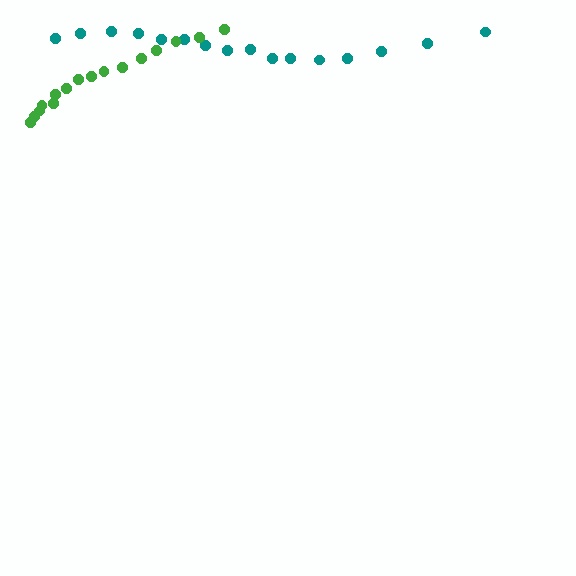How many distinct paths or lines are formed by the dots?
There are 2 distinct paths.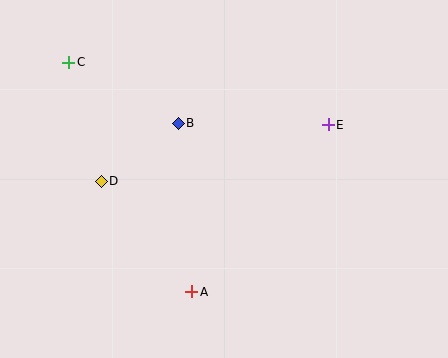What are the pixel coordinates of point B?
Point B is at (178, 123).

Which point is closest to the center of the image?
Point B at (178, 123) is closest to the center.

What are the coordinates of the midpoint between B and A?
The midpoint between B and A is at (185, 207).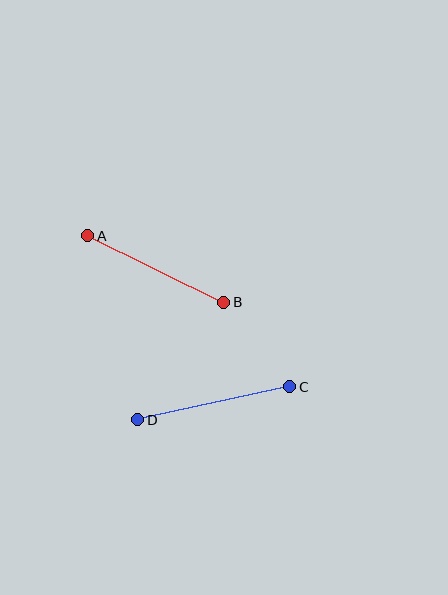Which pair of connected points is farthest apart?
Points C and D are farthest apart.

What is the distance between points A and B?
The distance is approximately 151 pixels.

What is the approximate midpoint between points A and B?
The midpoint is at approximately (156, 269) pixels.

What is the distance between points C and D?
The distance is approximately 156 pixels.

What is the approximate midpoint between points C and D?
The midpoint is at approximately (214, 403) pixels.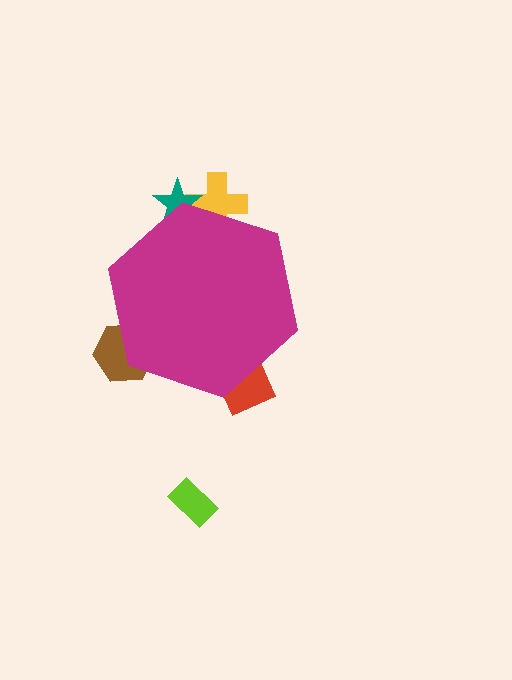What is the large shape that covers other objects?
A magenta hexagon.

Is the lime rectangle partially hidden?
No, the lime rectangle is fully visible.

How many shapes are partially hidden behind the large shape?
4 shapes are partially hidden.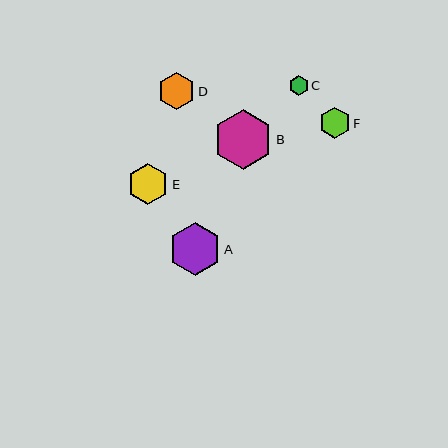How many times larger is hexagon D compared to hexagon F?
Hexagon D is approximately 1.2 times the size of hexagon F.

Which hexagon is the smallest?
Hexagon C is the smallest with a size of approximately 19 pixels.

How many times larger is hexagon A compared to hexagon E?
Hexagon A is approximately 1.3 times the size of hexagon E.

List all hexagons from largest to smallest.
From largest to smallest: B, A, E, D, F, C.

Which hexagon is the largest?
Hexagon B is the largest with a size of approximately 60 pixels.